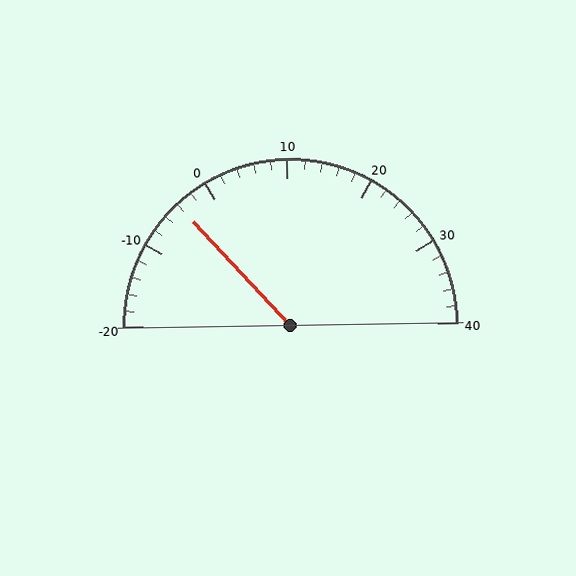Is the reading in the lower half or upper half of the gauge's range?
The reading is in the lower half of the range (-20 to 40).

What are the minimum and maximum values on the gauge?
The gauge ranges from -20 to 40.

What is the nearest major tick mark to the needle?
The nearest major tick mark is 0.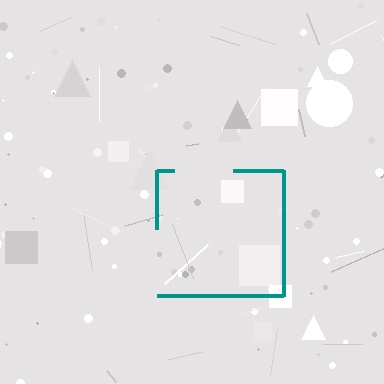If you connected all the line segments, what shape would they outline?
They would outline a square.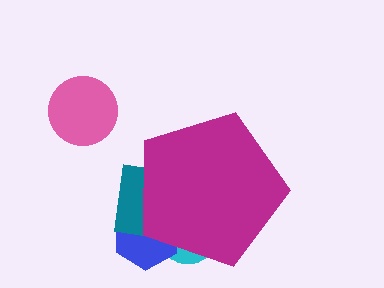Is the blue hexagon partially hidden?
Yes, the blue hexagon is partially hidden behind the magenta pentagon.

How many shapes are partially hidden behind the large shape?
3 shapes are partially hidden.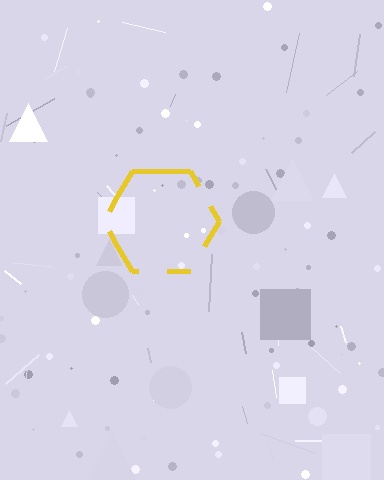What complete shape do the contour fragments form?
The contour fragments form a hexagon.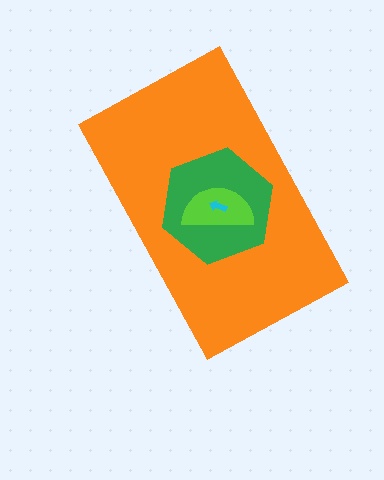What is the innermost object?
The cyan arrow.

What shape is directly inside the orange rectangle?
The green hexagon.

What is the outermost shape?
The orange rectangle.